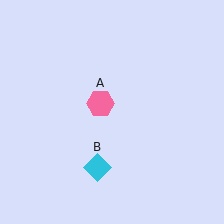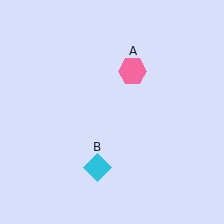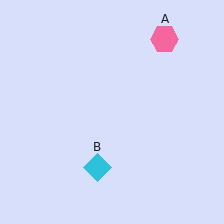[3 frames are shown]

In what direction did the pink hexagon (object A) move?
The pink hexagon (object A) moved up and to the right.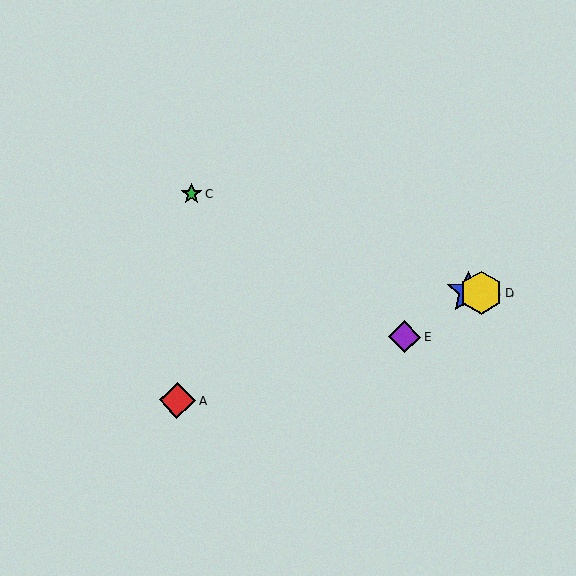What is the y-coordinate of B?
Object B is at y≈292.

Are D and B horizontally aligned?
Yes, both are at y≈293.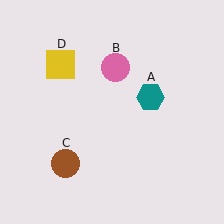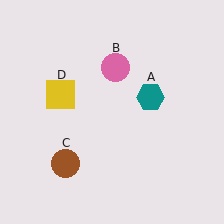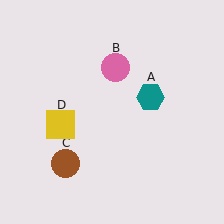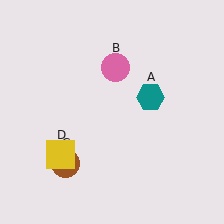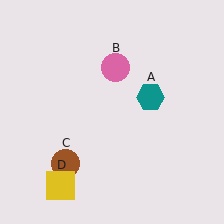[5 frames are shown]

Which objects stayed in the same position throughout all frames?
Teal hexagon (object A) and pink circle (object B) and brown circle (object C) remained stationary.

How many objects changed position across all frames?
1 object changed position: yellow square (object D).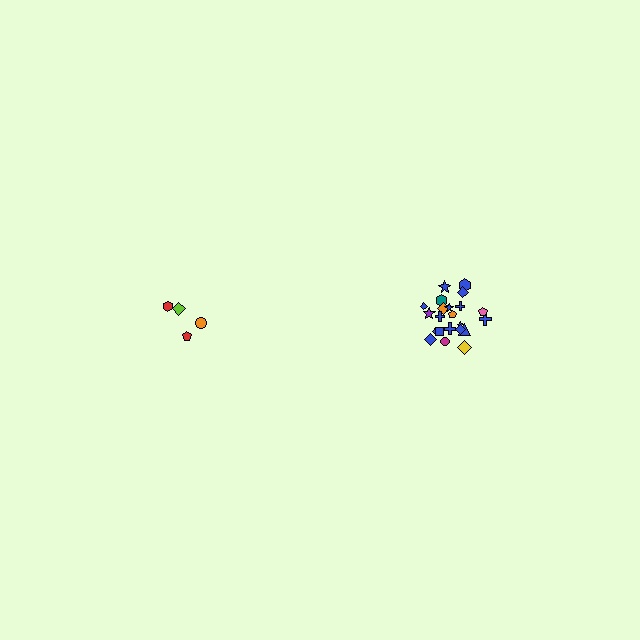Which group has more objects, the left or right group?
The right group.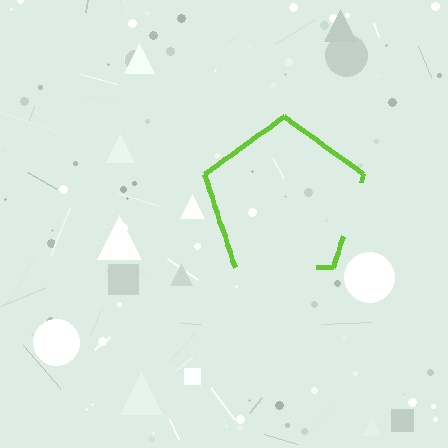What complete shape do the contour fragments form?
The contour fragments form a pentagon.